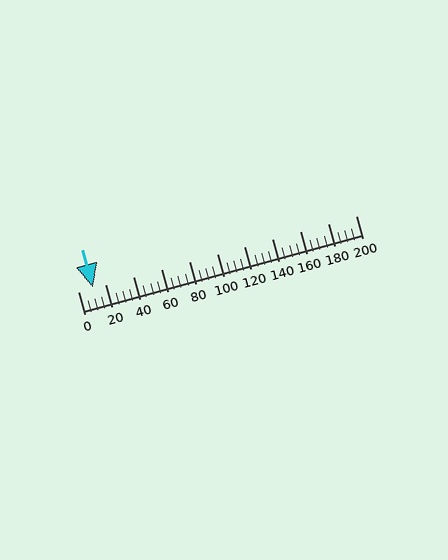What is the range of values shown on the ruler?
The ruler shows values from 0 to 200.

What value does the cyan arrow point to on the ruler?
The cyan arrow points to approximately 11.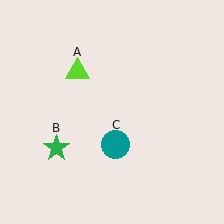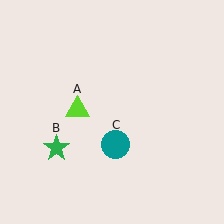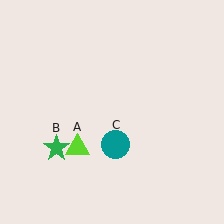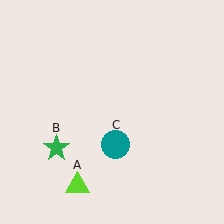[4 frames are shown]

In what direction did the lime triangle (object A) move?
The lime triangle (object A) moved down.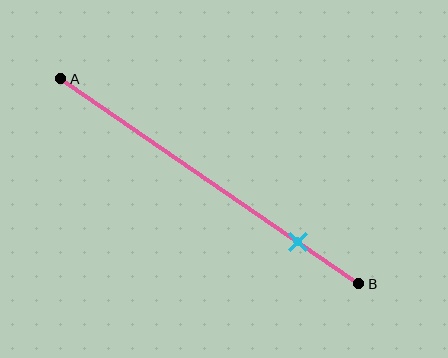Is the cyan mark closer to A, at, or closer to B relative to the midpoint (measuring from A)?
The cyan mark is closer to point B than the midpoint of segment AB.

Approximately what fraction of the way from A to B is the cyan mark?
The cyan mark is approximately 80% of the way from A to B.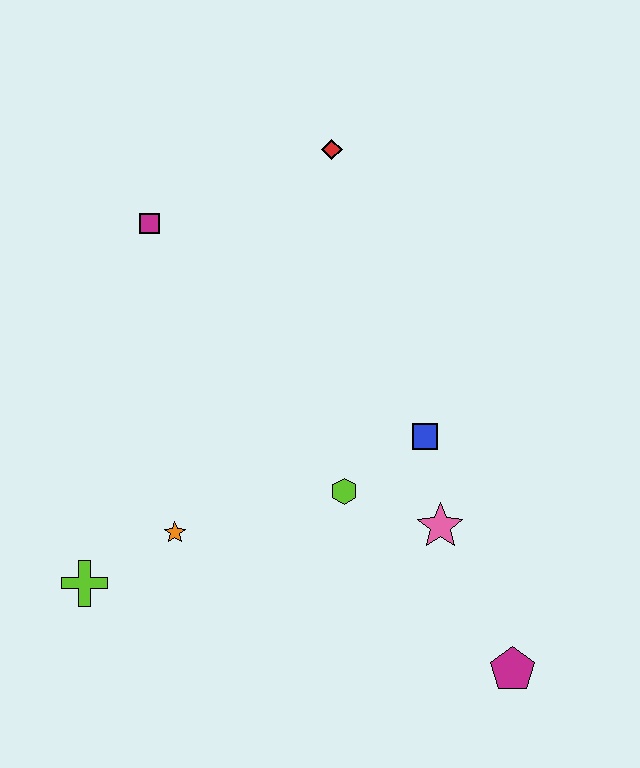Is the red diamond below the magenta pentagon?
No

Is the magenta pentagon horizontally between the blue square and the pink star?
No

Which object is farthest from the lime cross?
The red diamond is farthest from the lime cross.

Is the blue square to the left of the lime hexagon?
No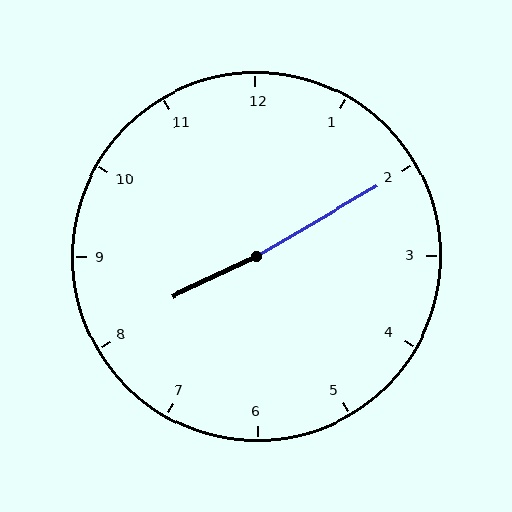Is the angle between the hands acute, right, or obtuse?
It is obtuse.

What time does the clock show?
8:10.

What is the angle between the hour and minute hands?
Approximately 175 degrees.